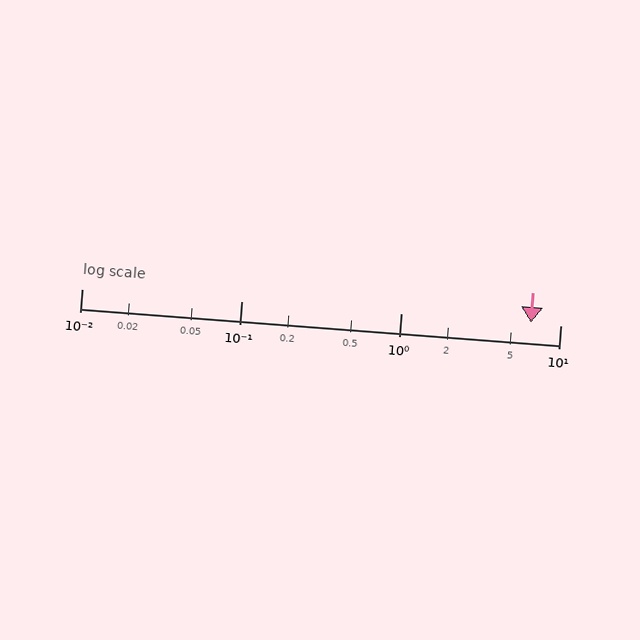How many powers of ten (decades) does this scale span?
The scale spans 3 decades, from 0.01 to 10.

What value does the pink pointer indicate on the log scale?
The pointer indicates approximately 6.5.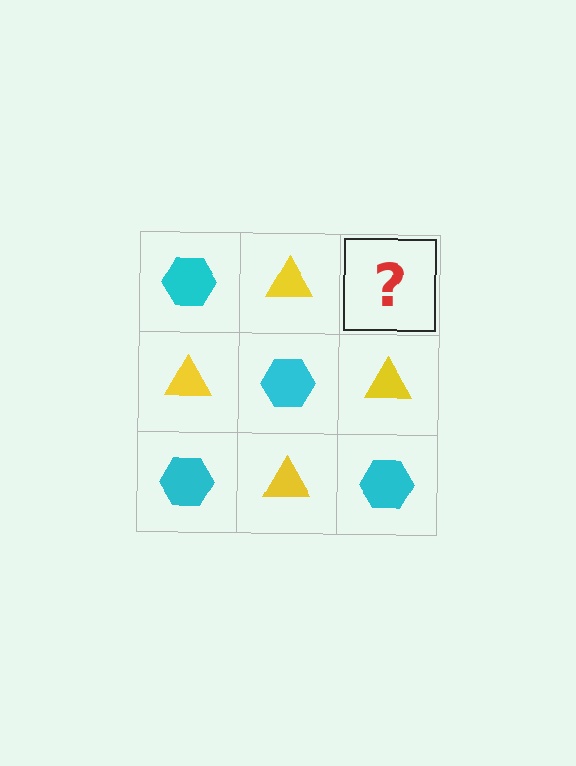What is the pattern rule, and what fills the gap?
The rule is that it alternates cyan hexagon and yellow triangle in a checkerboard pattern. The gap should be filled with a cyan hexagon.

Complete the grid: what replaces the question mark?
The question mark should be replaced with a cyan hexagon.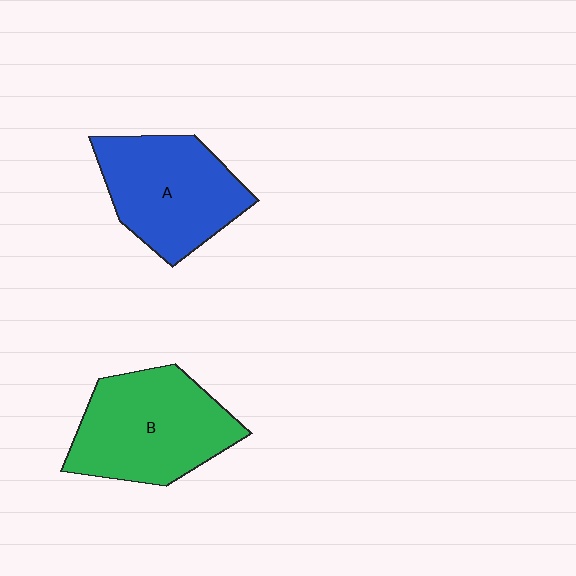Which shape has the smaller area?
Shape A (blue).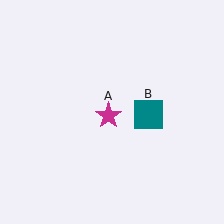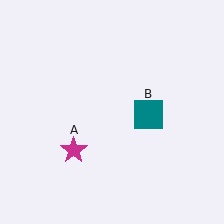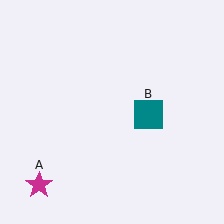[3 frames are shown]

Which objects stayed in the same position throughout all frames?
Teal square (object B) remained stationary.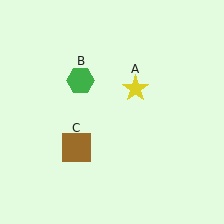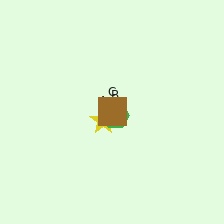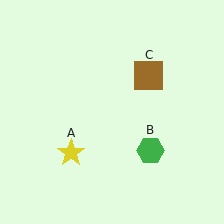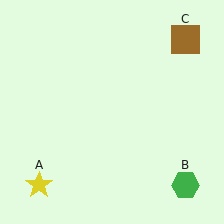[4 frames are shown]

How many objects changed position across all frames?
3 objects changed position: yellow star (object A), green hexagon (object B), brown square (object C).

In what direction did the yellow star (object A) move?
The yellow star (object A) moved down and to the left.